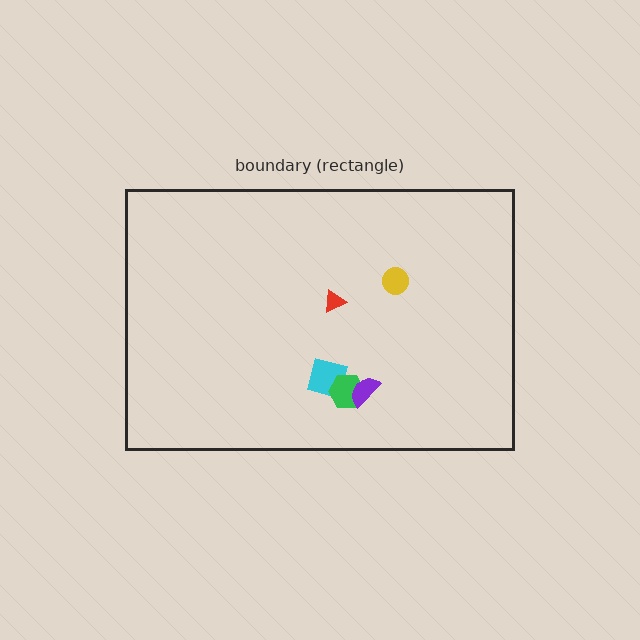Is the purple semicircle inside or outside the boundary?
Inside.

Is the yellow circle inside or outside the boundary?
Inside.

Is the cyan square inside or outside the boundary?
Inside.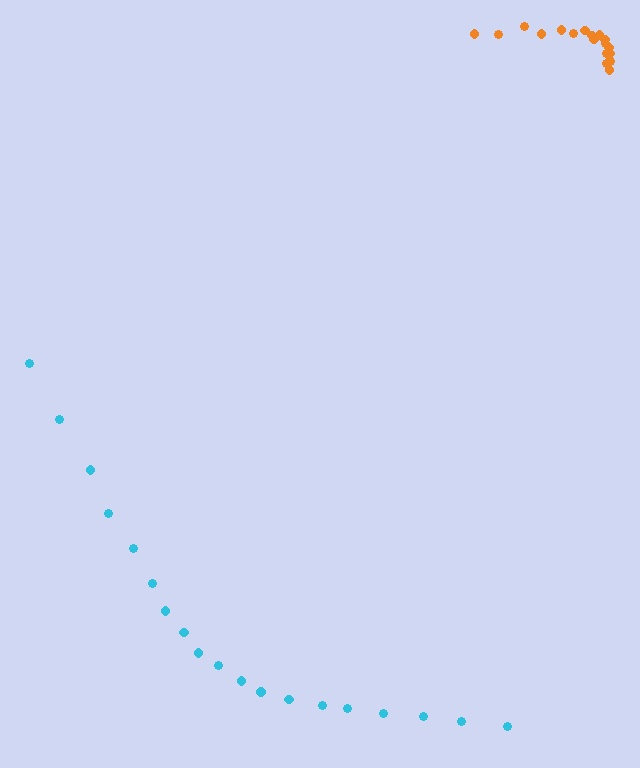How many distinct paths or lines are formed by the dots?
There are 2 distinct paths.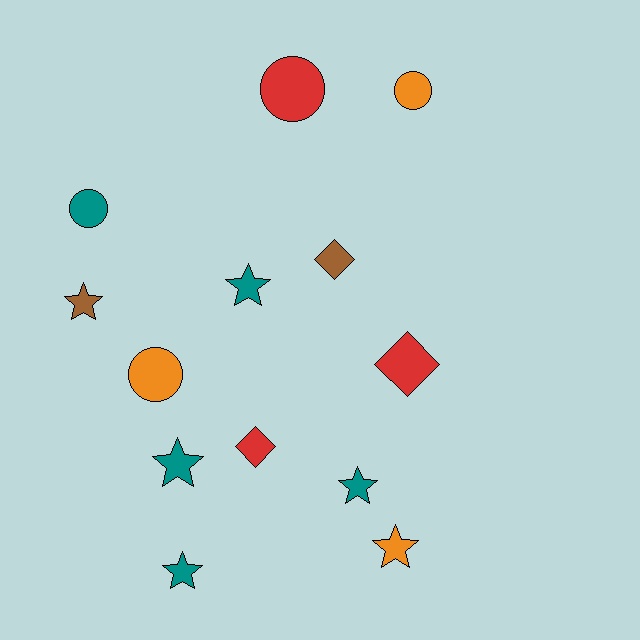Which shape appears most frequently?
Star, with 6 objects.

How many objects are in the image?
There are 13 objects.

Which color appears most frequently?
Teal, with 5 objects.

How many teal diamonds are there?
There are no teal diamonds.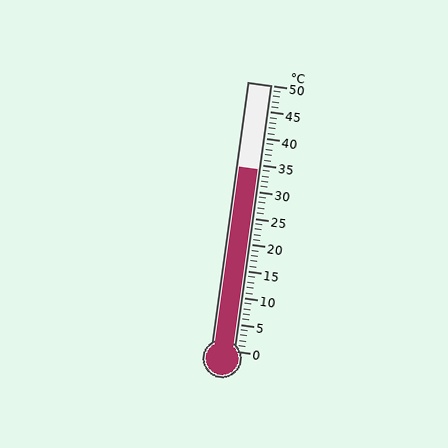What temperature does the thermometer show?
The thermometer shows approximately 34°C.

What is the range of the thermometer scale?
The thermometer scale ranges from 0°C to 50°C.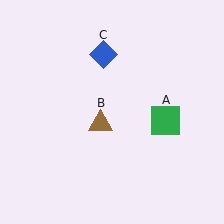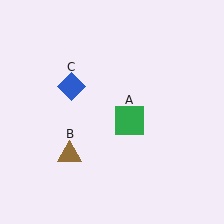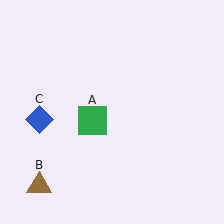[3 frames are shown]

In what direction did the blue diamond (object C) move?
The blue diamond (object C) moved down and to the left.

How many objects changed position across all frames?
3 objects changed position: green square (object A), brown triangle (object B), blue diamond (object C).